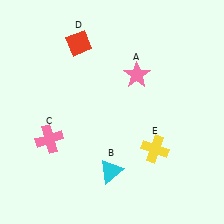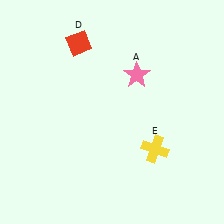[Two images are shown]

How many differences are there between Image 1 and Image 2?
There are 2 differences between the two images.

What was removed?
The cyan triangle (B), the pink cross (C) were removed in Image 2.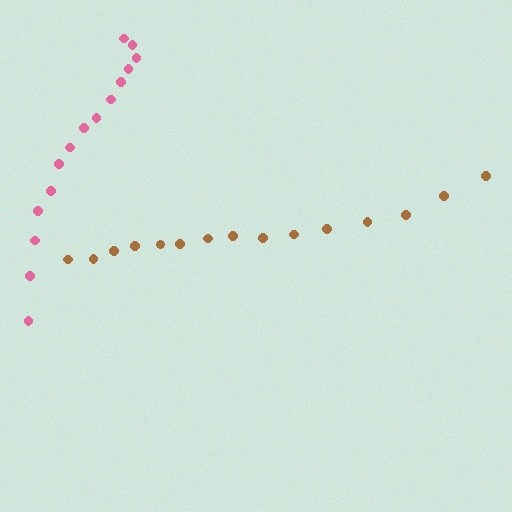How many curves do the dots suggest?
There are 2 distinct paths.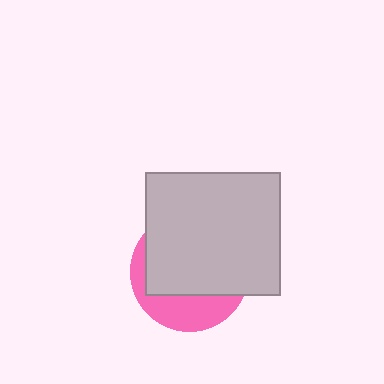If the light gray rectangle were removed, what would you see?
You would see the complete pink circle.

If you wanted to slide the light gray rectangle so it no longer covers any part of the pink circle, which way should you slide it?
Slide it up — that is the most direct way to separate the two shapes.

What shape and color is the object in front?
The object in front is a light gray rectangle.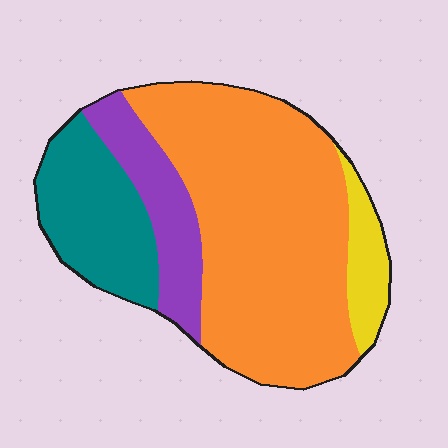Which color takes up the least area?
Yellow, at roughly 10%.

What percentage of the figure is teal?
Teal covers 20% of the figure.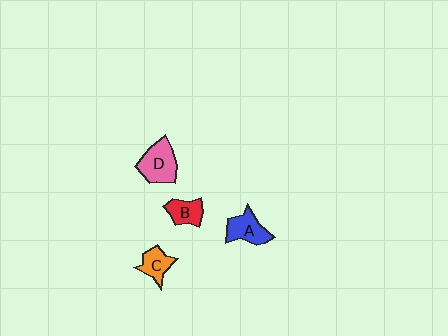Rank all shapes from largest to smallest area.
From largest to smallest: D (pink), A (blue), B (red), C (orange).